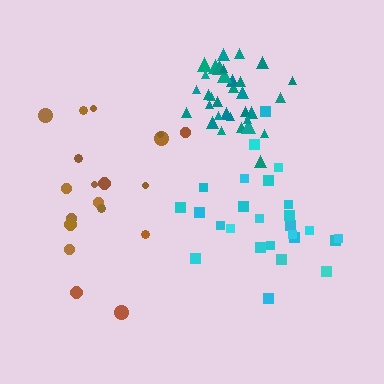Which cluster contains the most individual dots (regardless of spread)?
Teal (33).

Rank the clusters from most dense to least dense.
teal, cyan, brown.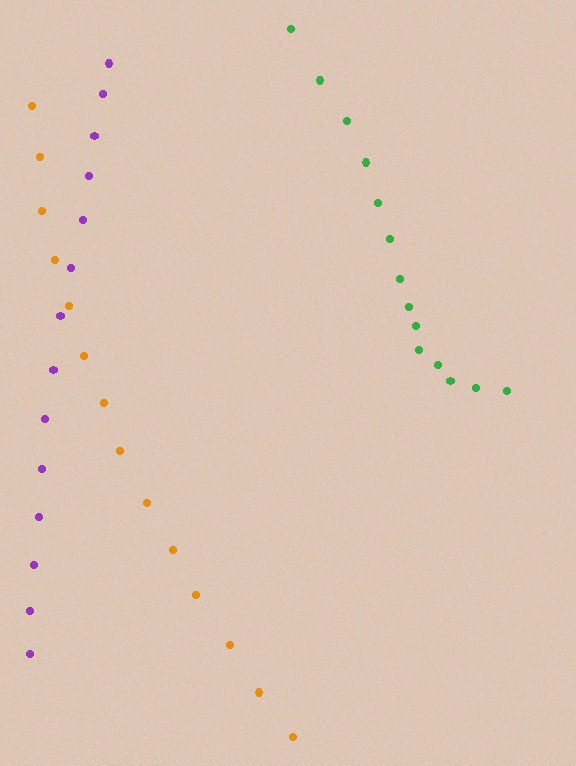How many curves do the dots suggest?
There are 3 distinct paths.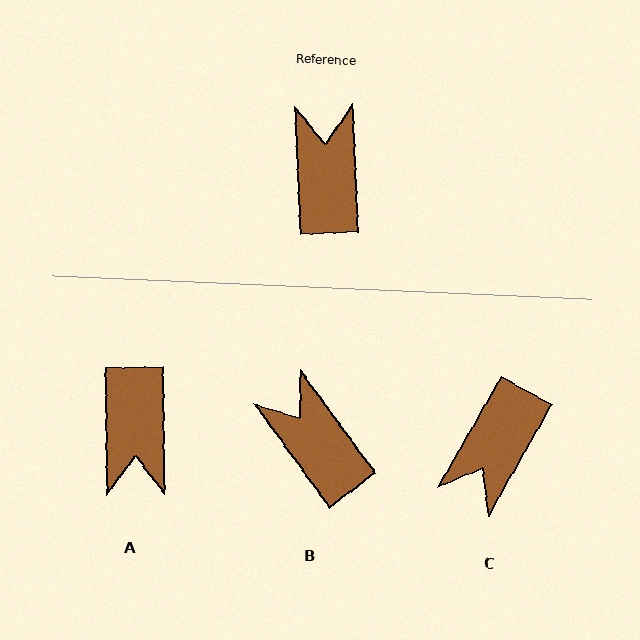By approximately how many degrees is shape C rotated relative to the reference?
Approximately 148 degrees counter-clockwise.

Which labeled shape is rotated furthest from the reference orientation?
A, about 178 degrees away.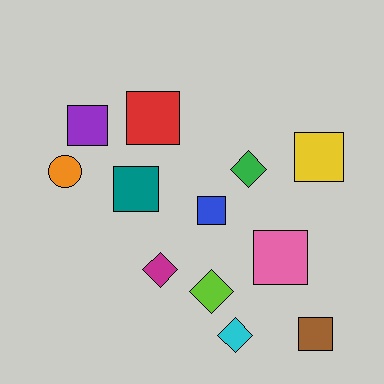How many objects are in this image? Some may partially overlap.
There are 12 objects.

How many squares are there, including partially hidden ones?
There are 7 squares.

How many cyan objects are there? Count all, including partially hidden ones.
There is 1 cyan object.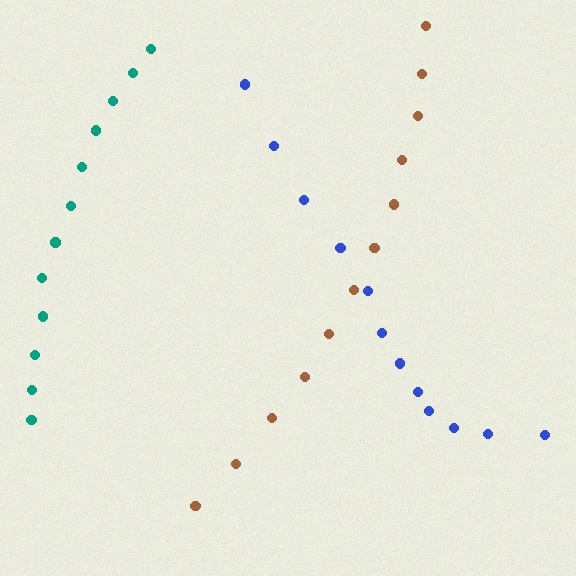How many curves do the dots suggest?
There are 3 distinct paths.